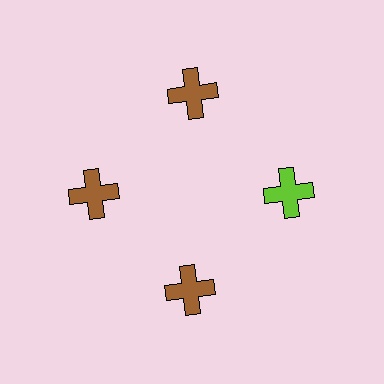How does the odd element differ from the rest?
It has a different color: lime instead of brown.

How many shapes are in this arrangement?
There are 4 shapes arranged in a ring pattern.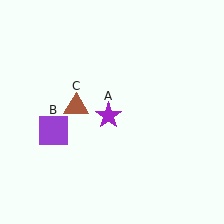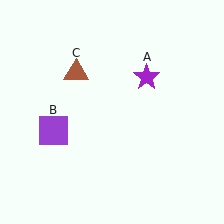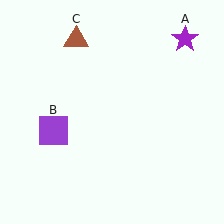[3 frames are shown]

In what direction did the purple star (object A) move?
The purple star (object A) moved up and to the right.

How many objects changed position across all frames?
2 objects changed position: purple star (object A), brown triangle (object C).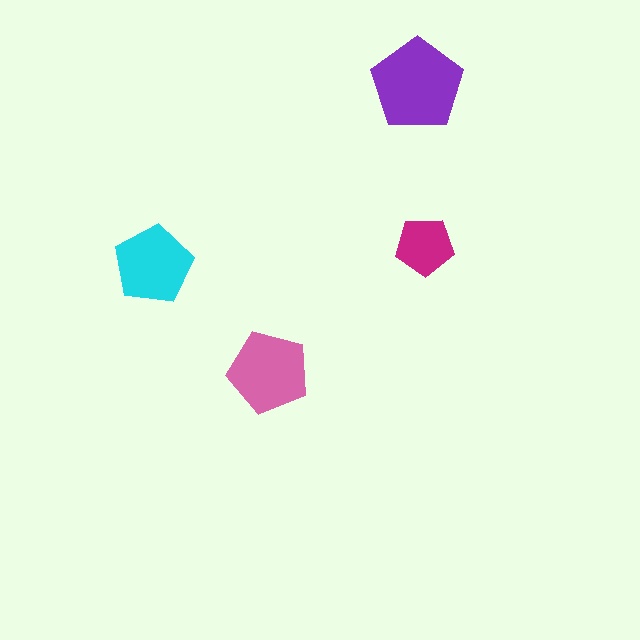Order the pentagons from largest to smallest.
the purple one, the pink one, the cyan one, the magenta one.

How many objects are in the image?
There are 4 objects in the image.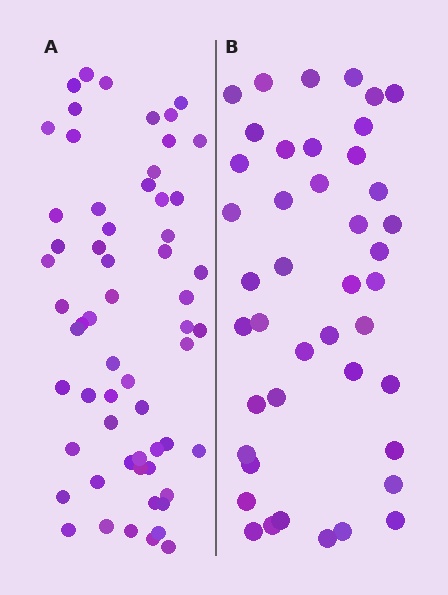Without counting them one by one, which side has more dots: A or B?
Region A (the left region) has more dots.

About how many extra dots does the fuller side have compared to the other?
Region A has approximately 15 more dots than region B.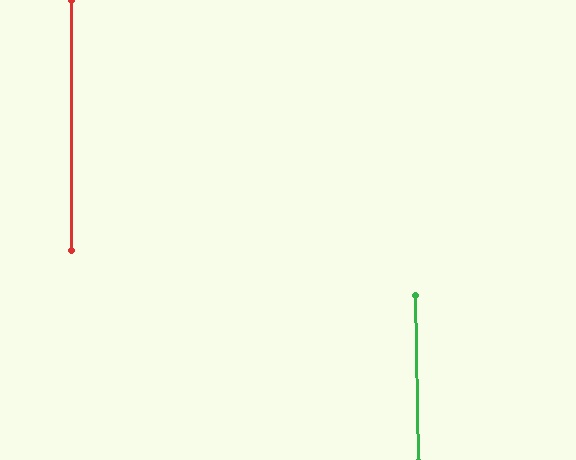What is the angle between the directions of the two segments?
Approximately 1 degree.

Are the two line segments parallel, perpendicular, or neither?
Parallel — their directions differ by only 1.0°.